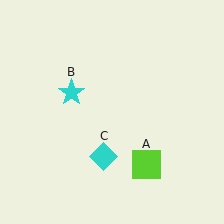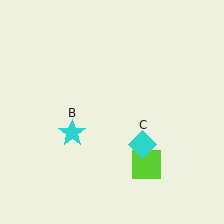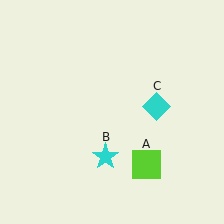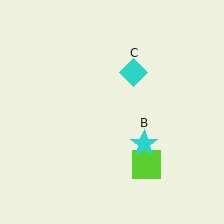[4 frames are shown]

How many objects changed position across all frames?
2 objects changed position: cyan star (object B), cyan diamond (object C).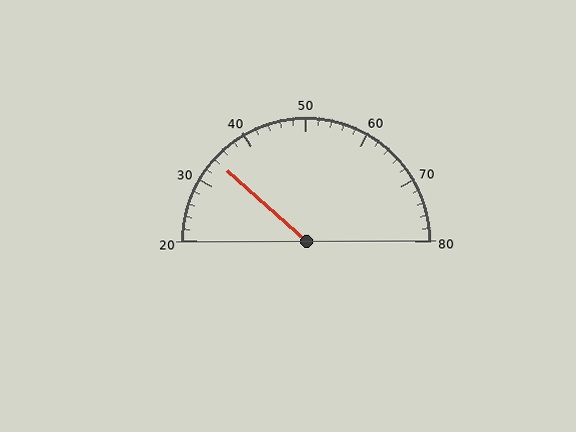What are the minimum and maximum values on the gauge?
The gauge ranges from 20 to 80.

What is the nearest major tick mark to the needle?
The nearest major tick mark is 30.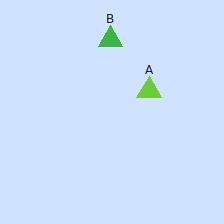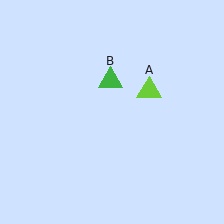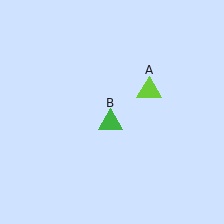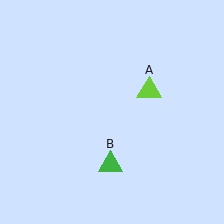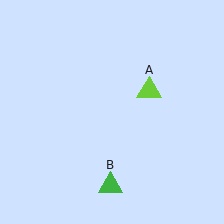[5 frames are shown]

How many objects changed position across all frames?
1 object changed position: green triangle (object B).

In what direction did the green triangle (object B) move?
The green triangle (object B) moved down.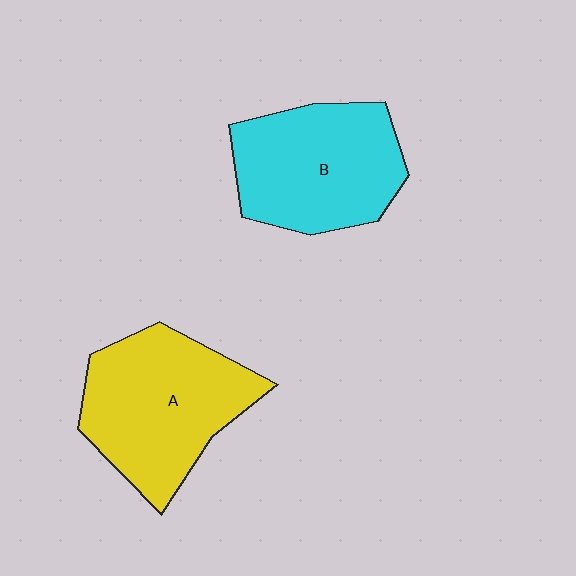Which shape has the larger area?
Shape A (yellow).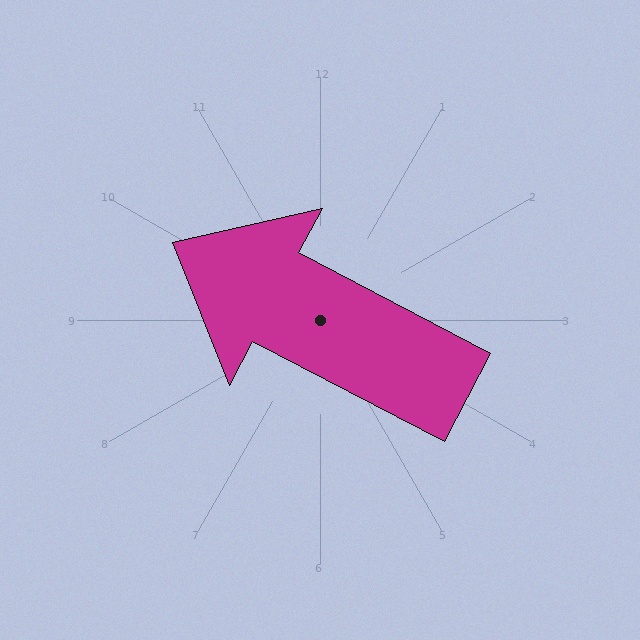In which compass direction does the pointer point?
Northwest.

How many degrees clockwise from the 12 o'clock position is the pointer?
Approximately 298 degrees.